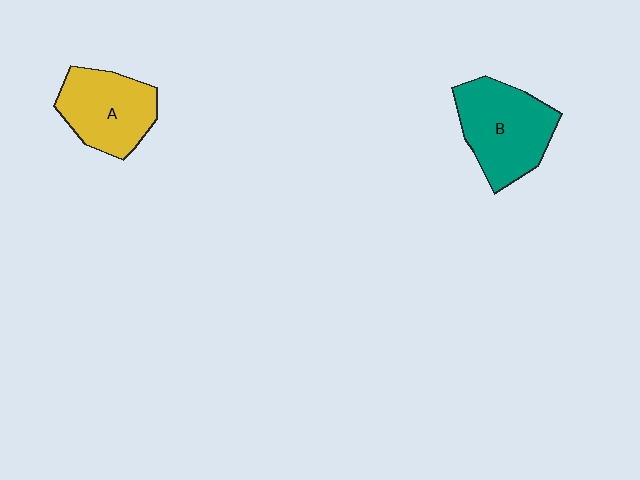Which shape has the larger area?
Shape B (teal).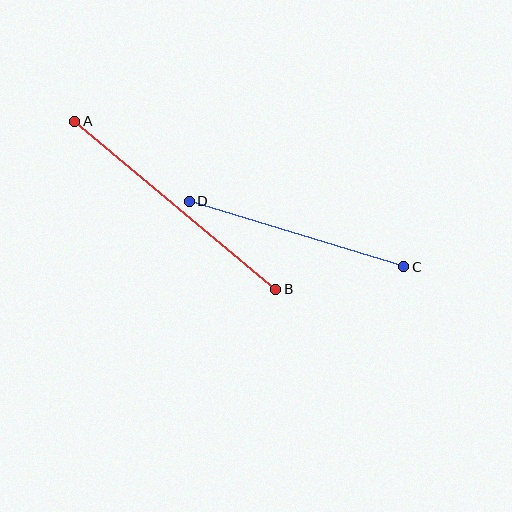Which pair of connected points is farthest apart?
Points A and B are farthest apart.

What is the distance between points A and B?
The distance is approximately 262 pixels.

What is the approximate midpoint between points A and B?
The midpoint is at approximately (175, 205) pixels.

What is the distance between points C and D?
The distance is approximately 224 pixels.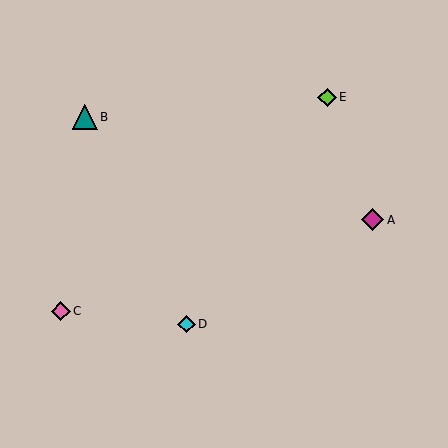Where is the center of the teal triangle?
The center of the teal triangle is at (85, 117).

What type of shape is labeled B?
Shape B is a teal triangle.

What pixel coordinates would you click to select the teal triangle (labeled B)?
Click at (85, 117) to select the teal triangle B.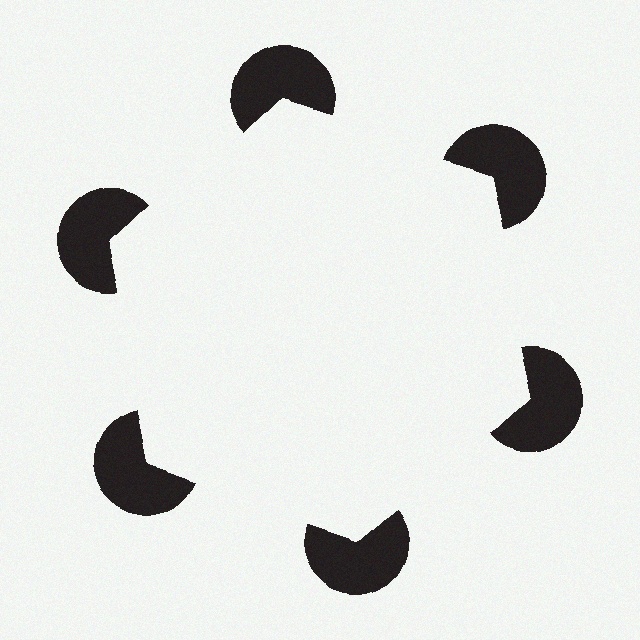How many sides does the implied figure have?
6 sides.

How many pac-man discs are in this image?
There are 6 — one at each vertex of the illusory hexagon.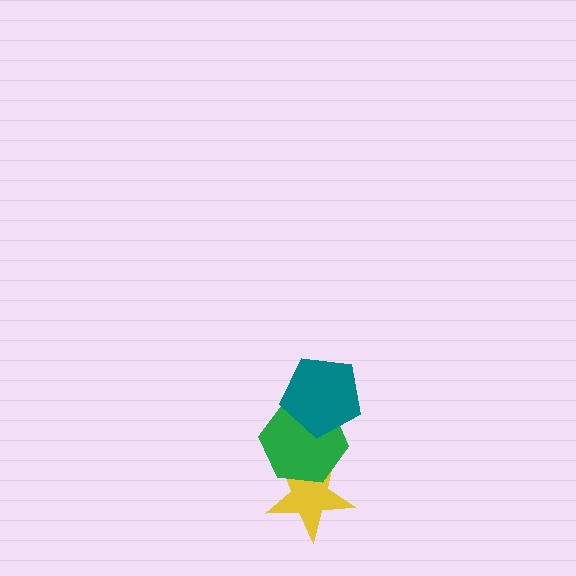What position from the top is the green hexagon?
The green hexagon is 2nd from the top.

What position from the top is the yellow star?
The yellow star is 3rd from the top.